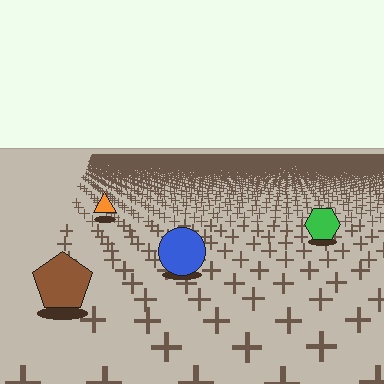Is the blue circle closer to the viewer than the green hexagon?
Yes. The blue circle is closer — you can tell from the texture gradient: the ground texture is coarser near it.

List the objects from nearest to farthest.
From nearest to farthest: the brown pentagon, the blue circle, the green hexagon, the orange triangle.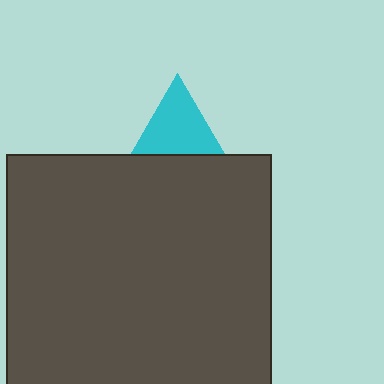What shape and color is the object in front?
The object in front is a dark gray square.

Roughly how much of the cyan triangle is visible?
About half of it is visible (roughly 46%).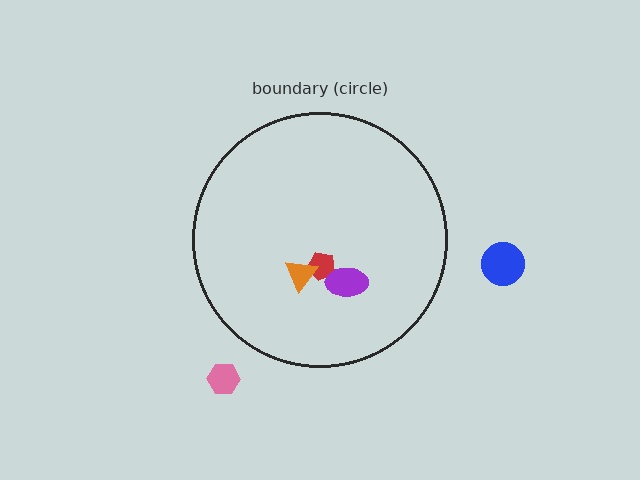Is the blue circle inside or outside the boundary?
Outside.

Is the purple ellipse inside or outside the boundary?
Inside.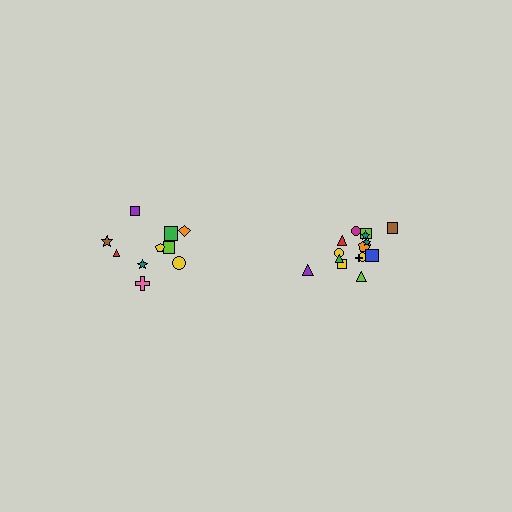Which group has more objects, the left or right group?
The right group.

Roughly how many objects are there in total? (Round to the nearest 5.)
Roughly 25 objects in total.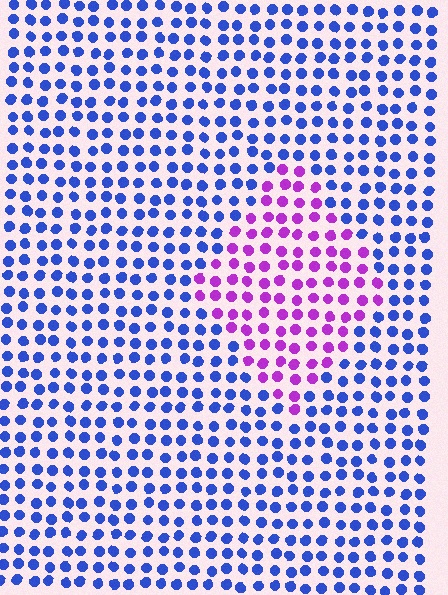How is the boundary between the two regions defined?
The boundary is defined purely by a slight shift in hue (about 63 degrees). Spacing, size, and orientation are identical on both sides.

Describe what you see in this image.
The image is filled with small blue elements in a uniform arrangement. A diamond-shaped region is visible where the elements are tinted to a slightly different hue, forming a subtle color boundary.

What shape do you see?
I see a diamond.